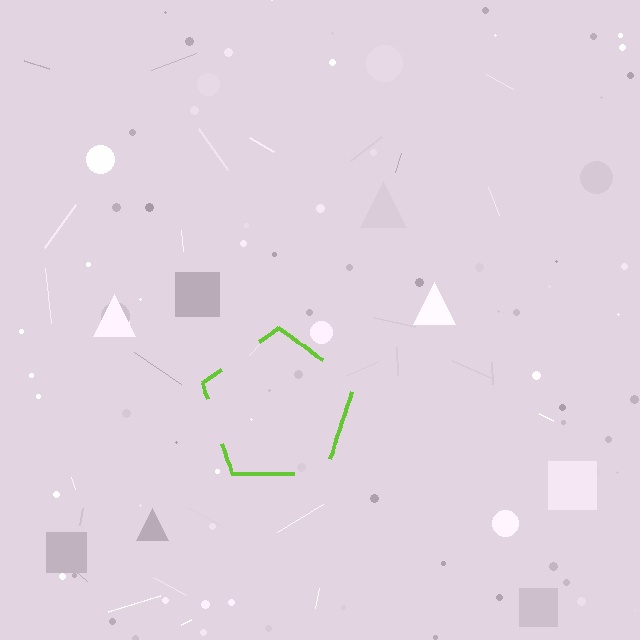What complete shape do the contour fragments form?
The contour fragments form a pentagon.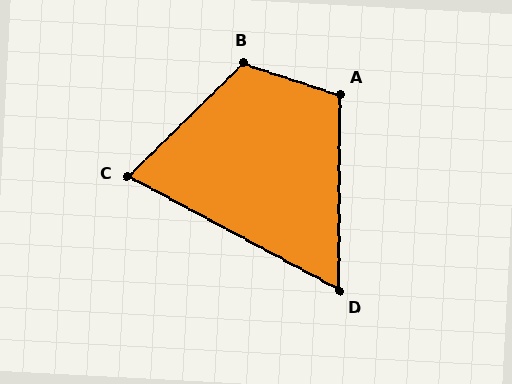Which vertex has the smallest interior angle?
D, at approximately 62 degrees.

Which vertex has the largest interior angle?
B, at approximately 118 degrees.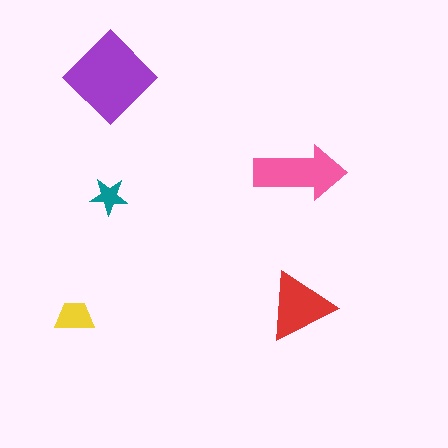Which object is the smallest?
The teal star.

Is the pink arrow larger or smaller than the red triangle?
Larger.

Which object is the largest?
The purple diamond.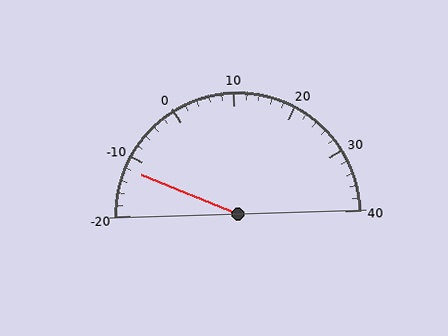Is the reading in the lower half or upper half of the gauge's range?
The reading is in the lower half of the range (-20 to 40).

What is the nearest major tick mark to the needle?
The nearest major tick mark is -10.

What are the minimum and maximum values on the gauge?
The gauge ranges from -20 to 40.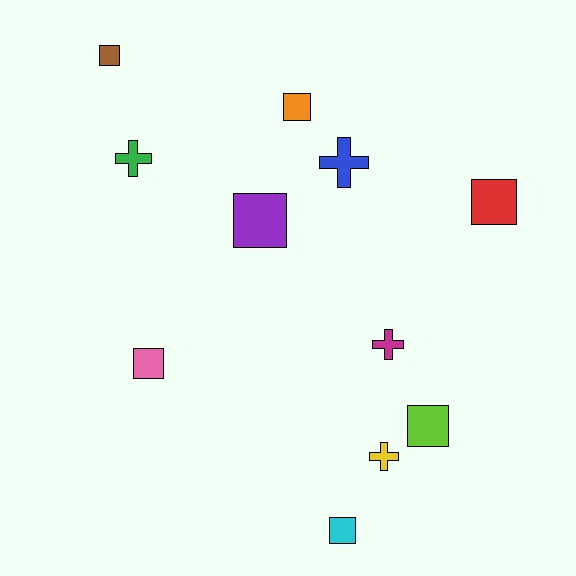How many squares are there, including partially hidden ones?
There are 7 squares.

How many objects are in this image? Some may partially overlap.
There are 11 objects.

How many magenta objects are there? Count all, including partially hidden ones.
There is 1 magenta object.